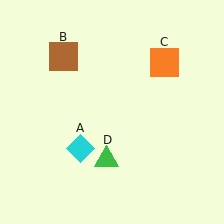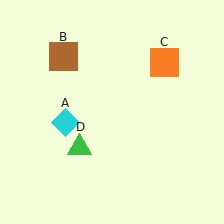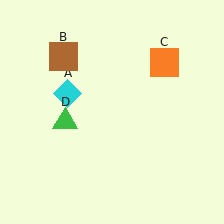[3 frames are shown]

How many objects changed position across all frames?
2 objects changed position: cyan diamond (object A), green triangle (object D).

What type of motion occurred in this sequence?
The cyan diamond (object A), green triangle (object D) rotated clockwise around the center of the scene.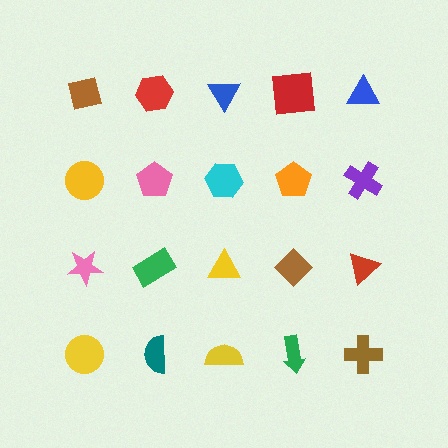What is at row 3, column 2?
A green rectangle.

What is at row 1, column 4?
A red square.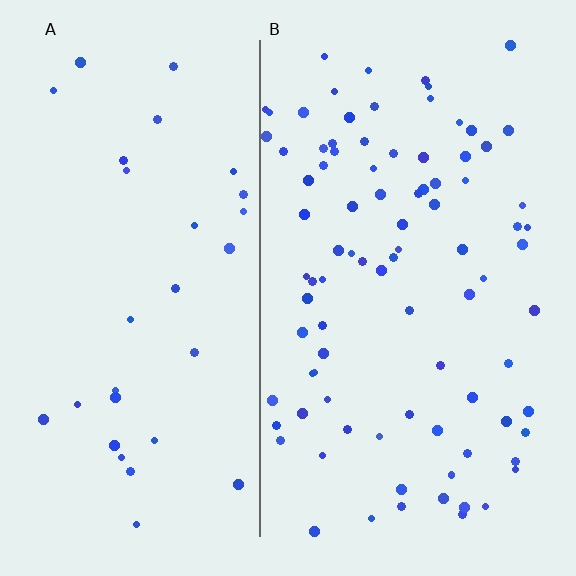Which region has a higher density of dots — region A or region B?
B (the right).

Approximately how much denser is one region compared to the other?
Approximately 3.0× — region B over region A.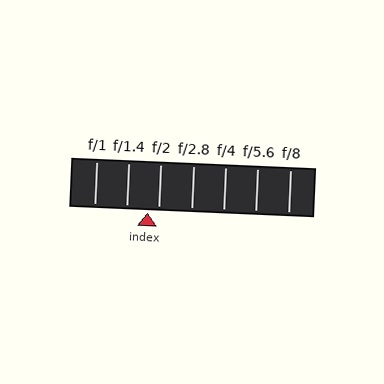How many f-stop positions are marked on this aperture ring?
There are 7 f-stop positions marked.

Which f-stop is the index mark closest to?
The index mark is closest to f/2.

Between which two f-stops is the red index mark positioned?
The index mark is between f/1.4 and f/2.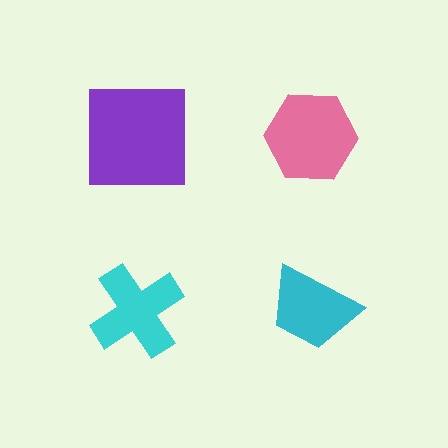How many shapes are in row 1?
2 shapes.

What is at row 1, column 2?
A pink hexagon.